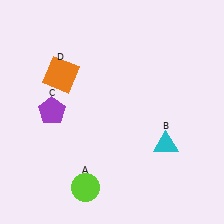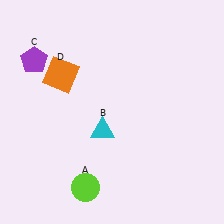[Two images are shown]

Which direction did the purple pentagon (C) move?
The purple pentagon (C) moved up.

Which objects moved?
The objects that moved are: the cyan triangle (B), the purple pentagon (C).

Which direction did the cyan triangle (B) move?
The cyan triangle (B) moved left.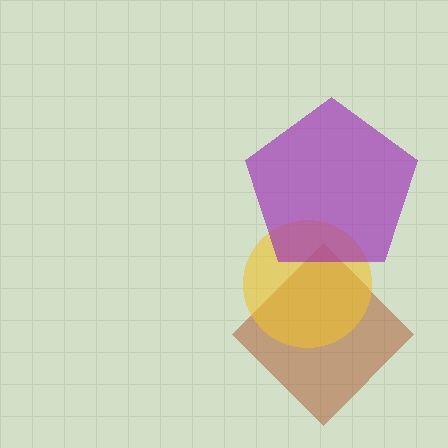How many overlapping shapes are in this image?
There are 3 overlapping shapes in the image.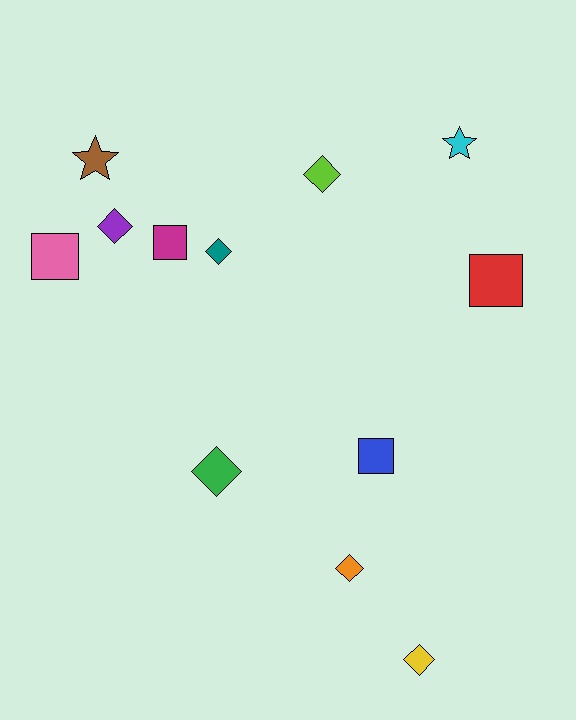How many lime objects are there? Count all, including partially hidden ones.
There is 1 lime object.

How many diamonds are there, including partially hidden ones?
There are 6 diamonds.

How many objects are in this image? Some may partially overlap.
There are 12 objects.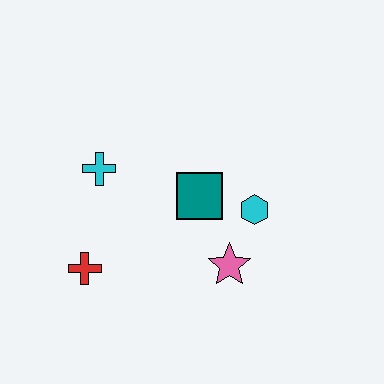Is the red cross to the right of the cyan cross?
No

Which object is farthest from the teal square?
The red cross is farthest from the teal square.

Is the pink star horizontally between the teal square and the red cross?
No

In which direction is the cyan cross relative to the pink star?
The cyan cross is to the left of the pink star.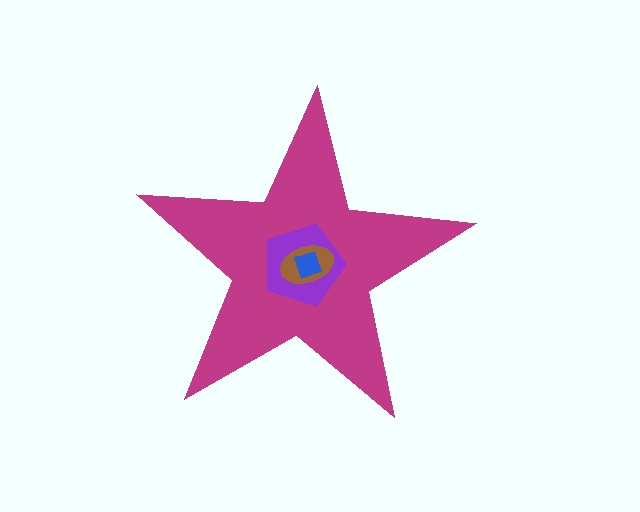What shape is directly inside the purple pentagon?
The brown ellipse.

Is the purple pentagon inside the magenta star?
Yes.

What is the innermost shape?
The blue diamond.